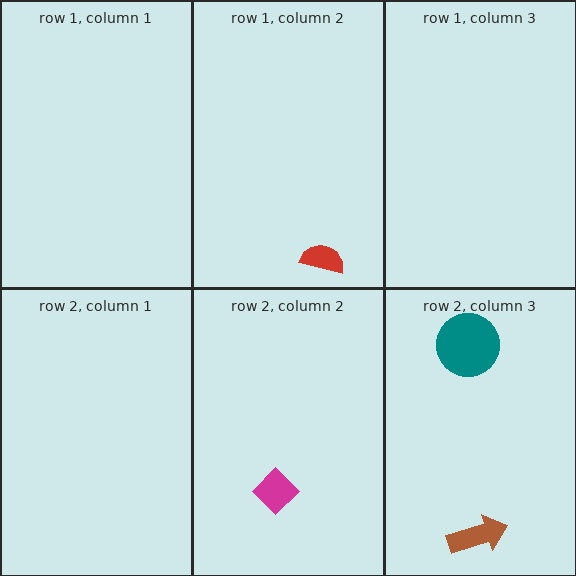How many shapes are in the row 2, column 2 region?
1.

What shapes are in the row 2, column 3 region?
The brown arrow, the teal circle.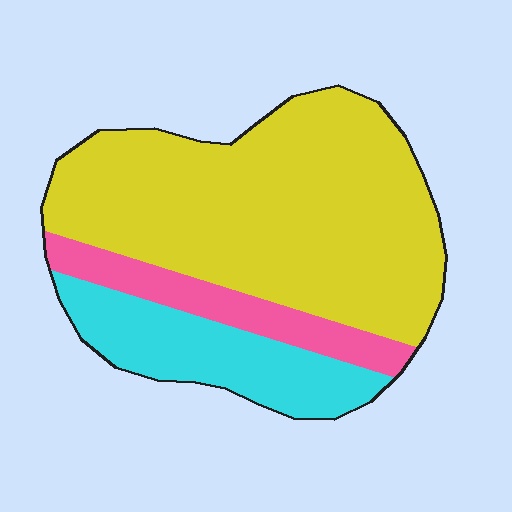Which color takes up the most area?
Yellow, at roughly 65%.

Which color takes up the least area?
Pink, at roughly 15%.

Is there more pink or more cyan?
Cyan.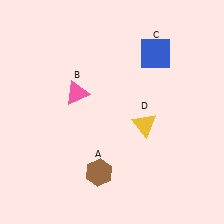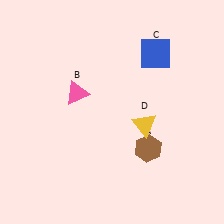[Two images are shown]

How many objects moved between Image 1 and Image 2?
1 object moved between the two images.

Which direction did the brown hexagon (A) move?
The brown hexagon (A) moved right.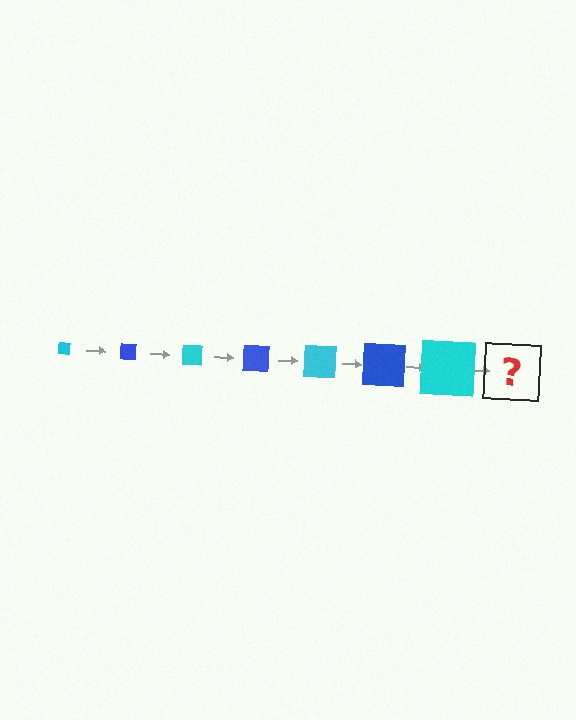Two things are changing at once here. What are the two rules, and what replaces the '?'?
The two rules are that the square grows larger each step and the color cycles through cyan and blue. The '?' should be a blue square, larger than the previous one.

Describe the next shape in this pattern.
It should be a blue square, larger than the previous one.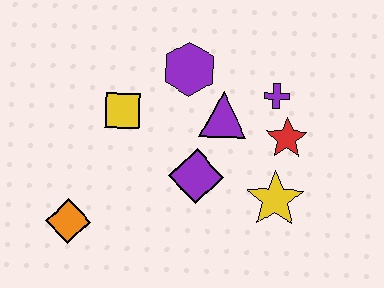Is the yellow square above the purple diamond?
Yes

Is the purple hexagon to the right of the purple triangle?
No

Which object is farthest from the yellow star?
The orange diamond is farthest from the yellow star.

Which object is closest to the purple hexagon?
The purple triangle is closest to the purple hexagon.